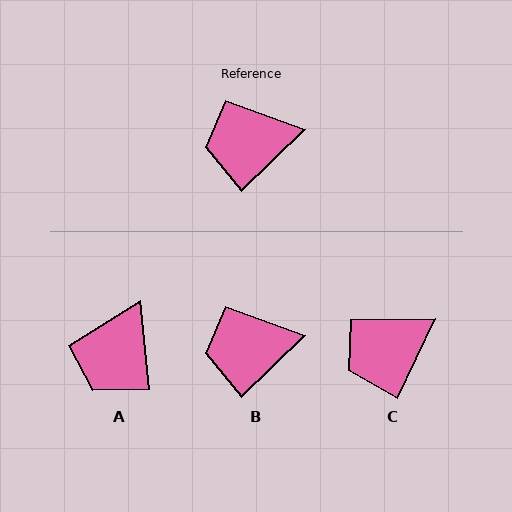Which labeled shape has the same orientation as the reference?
B.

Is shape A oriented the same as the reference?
No, it is off by about 52 degrees.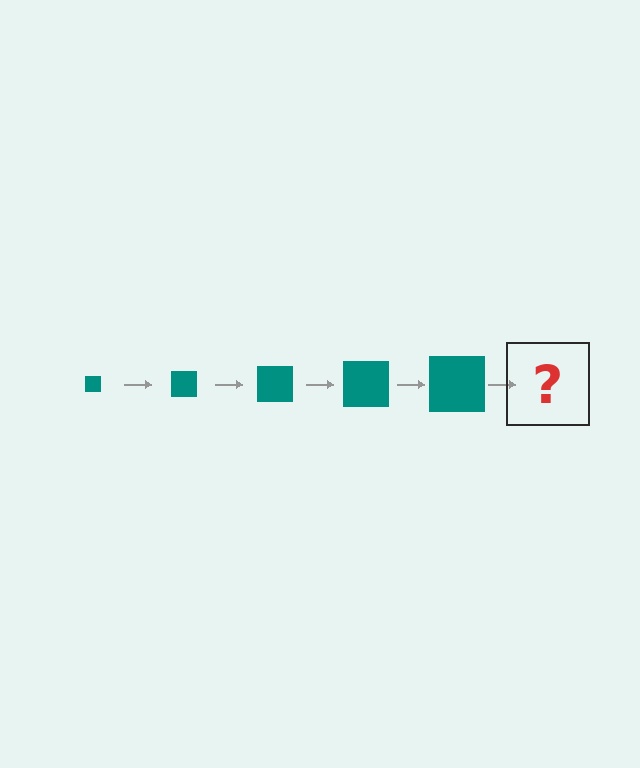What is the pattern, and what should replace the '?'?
The pattern is that the square gets progressively larger each step. The '?' should be a teal square, larger than the previous one.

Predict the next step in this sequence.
The next step is a teal square, larger than the previous one.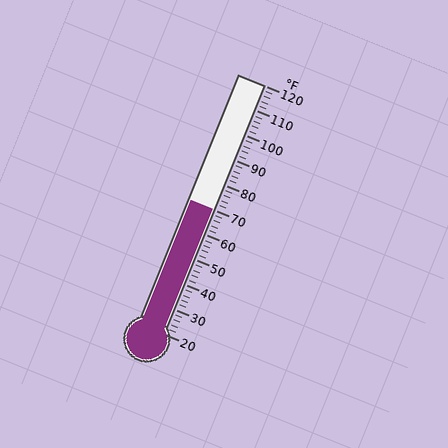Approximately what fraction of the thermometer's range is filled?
The thermometer is filled to approximately 50% of its range.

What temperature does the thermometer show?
The thermometer shows approximately 70°F.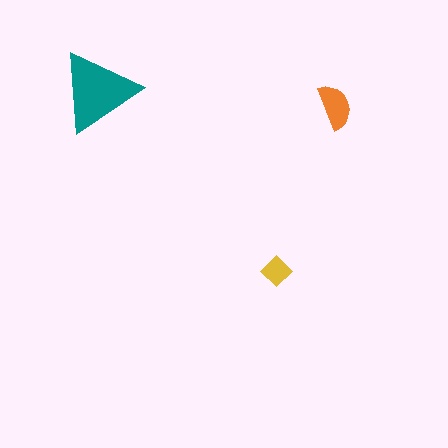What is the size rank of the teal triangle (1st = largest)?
1st.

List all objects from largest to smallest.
The teal triangle, the orange semicircle, the yellow diamond.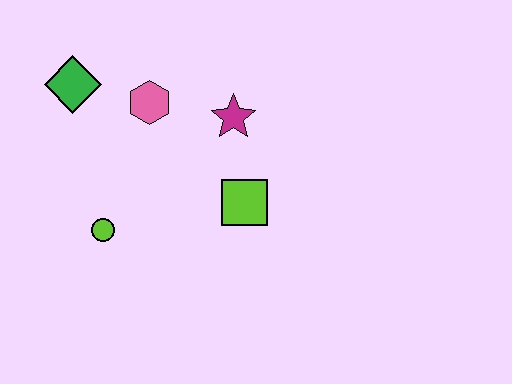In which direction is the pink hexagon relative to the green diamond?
The pink hexagon is to the right of the green diamond.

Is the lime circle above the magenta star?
No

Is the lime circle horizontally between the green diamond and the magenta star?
Yes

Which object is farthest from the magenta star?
The lime circle is farthest from the magenta star.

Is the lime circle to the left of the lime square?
Yes